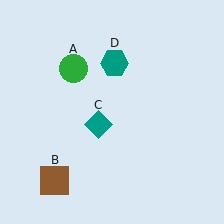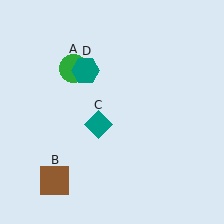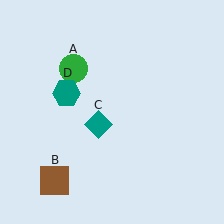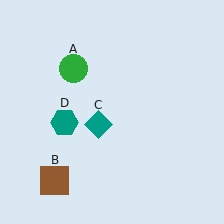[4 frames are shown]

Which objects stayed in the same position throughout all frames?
Green circle (object A) and brown square (object B) and teal diamond (object C) remained stationary.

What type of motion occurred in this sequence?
The teal hexagon (object D) rotated counterclockwise around the center of the scene.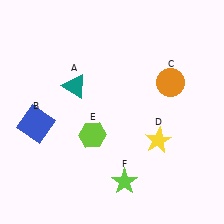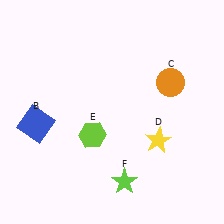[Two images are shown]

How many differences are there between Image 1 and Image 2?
There is 1 difference between the two images.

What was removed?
The teal triangle (A) was removed in Image 2.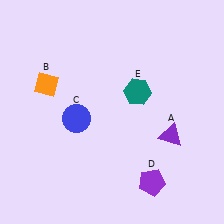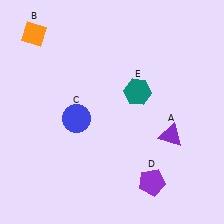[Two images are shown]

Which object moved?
The orange diamond (B) moved up.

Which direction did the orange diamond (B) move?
The orange diamond (B) moved up.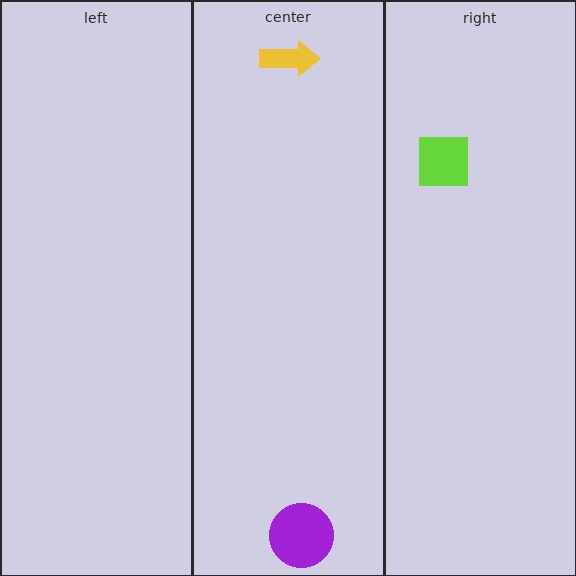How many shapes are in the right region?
1.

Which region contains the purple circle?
The center region.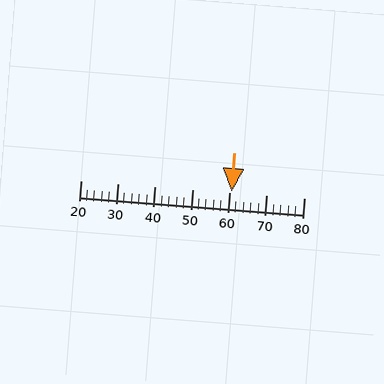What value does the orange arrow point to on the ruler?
The orange arrow points to approximately 61.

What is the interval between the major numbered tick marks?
The major tick marks are spaced 10 units apart.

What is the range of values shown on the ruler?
The ruler shows values from 20 to 80.